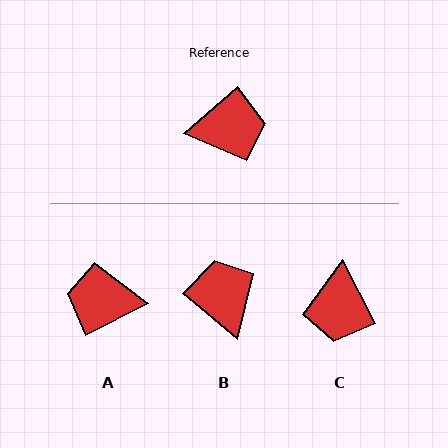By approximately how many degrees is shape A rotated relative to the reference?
Approximately 167 degrees counter-clockwise.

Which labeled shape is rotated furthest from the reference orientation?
A, about 167 degrees away.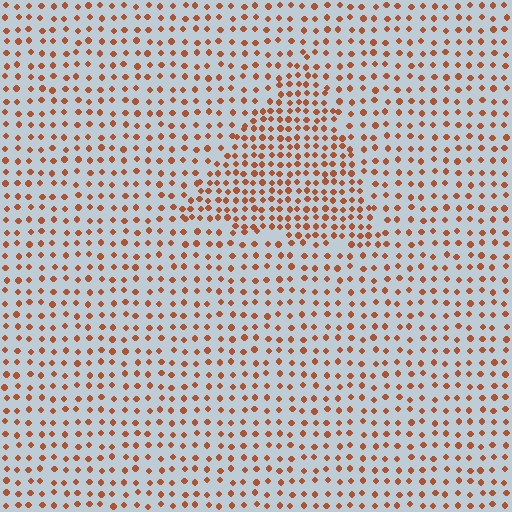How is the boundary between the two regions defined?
The boundary is defined by a change in element density (approximately 1.8x ratio). All elements are the same color, size, and shape.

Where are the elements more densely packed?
The elements are more densely packed inside the triangle boundary.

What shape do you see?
I see a triangle.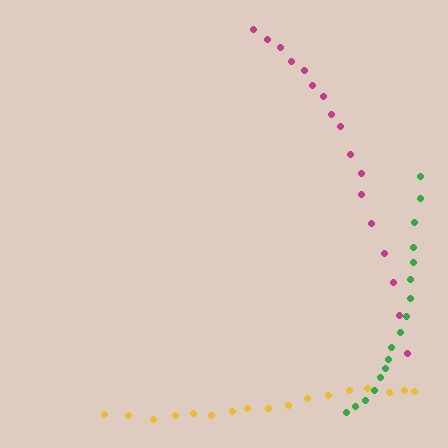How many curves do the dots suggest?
There are 3 distinct paths.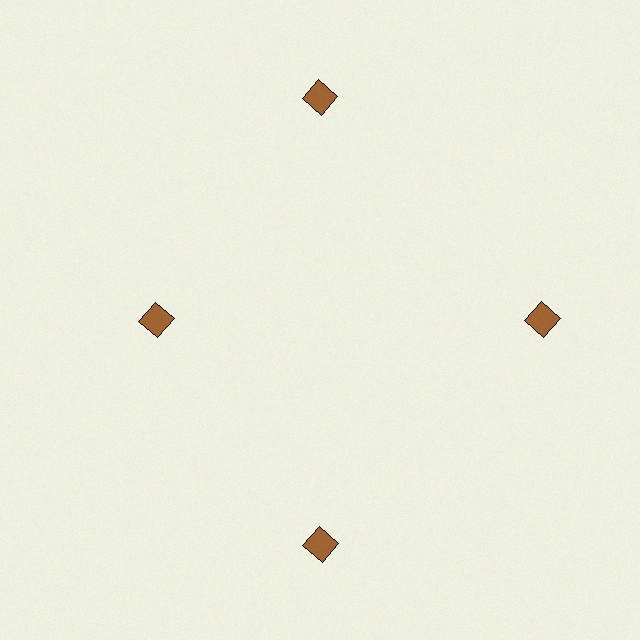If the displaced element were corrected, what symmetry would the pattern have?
It would have 4-fold rotational symmetry — the pattern would map onto itself every 90 degrees.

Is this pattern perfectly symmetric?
No. The 4 brown diamonds are arranged in a ring, but one element near the 9 o'clock position is pulled inward toward the center, breaking the 4-fold rotational symmetry.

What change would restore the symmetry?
The symmetry would be restored by moving it outward, back onto the ring so that all 4 diamonds sit at equal angles and equal distance from the center.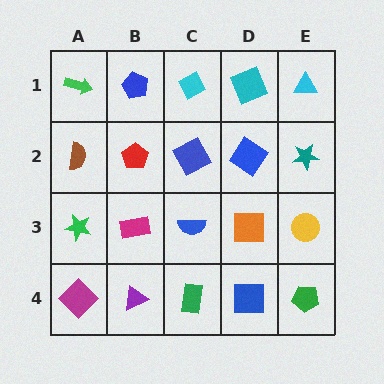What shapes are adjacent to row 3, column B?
A red pentagon (row 2, column B), a purple triangle (row 4, column B), a green star (row 3, column A), a blue semicircle (row 3, column C).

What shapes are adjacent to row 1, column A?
A brown semicircle (row 2, column A), a blue pentagon (row 1, column B).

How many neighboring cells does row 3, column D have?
4.